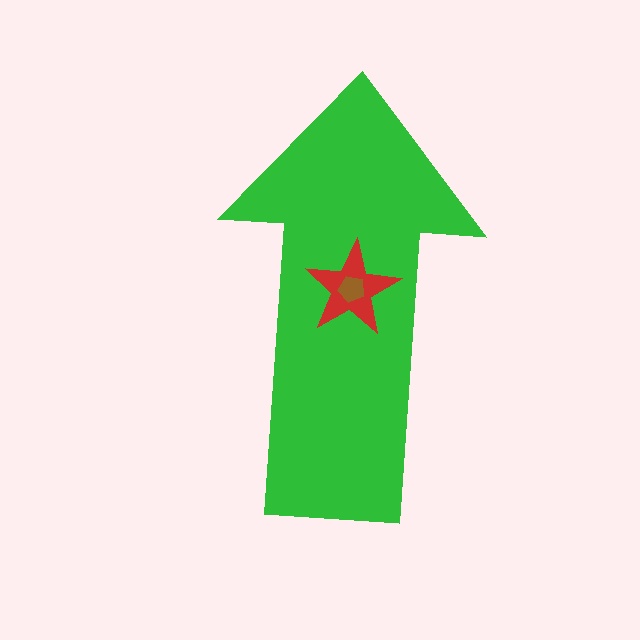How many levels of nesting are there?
3.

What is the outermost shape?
The green arrow.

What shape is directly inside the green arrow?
The red star.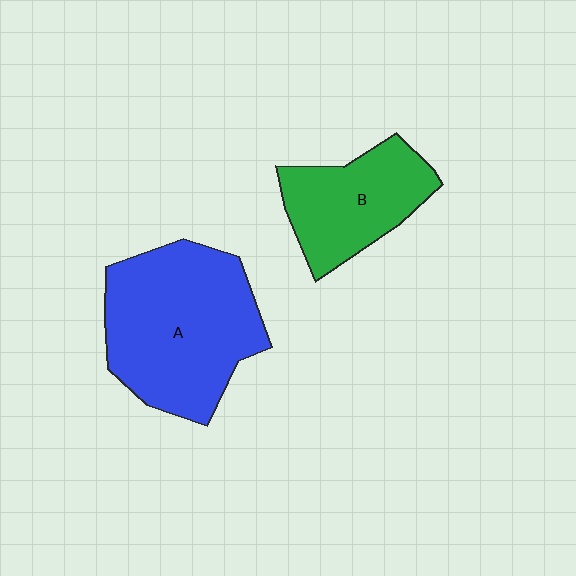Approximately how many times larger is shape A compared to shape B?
Approximately 1.7 times.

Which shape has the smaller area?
Shape B (green).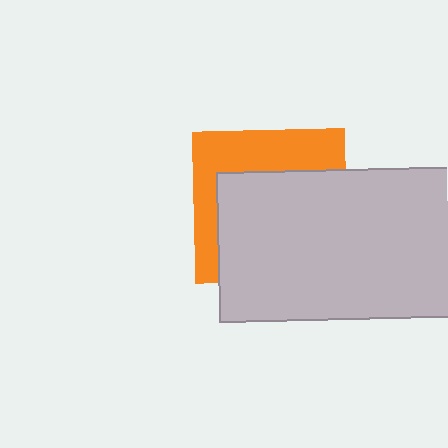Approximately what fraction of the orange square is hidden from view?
Roughly 62% of the orange square is hidden behind the light gray rectangle.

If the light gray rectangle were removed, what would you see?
You would see the complete orange square.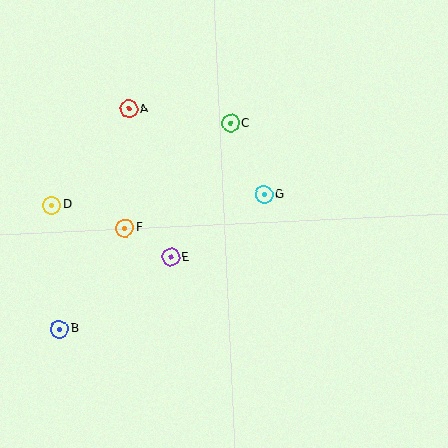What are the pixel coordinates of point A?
Point A is at (129, 109).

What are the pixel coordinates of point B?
Point B is at (60, 329).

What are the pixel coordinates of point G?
Point G is at (264, 195).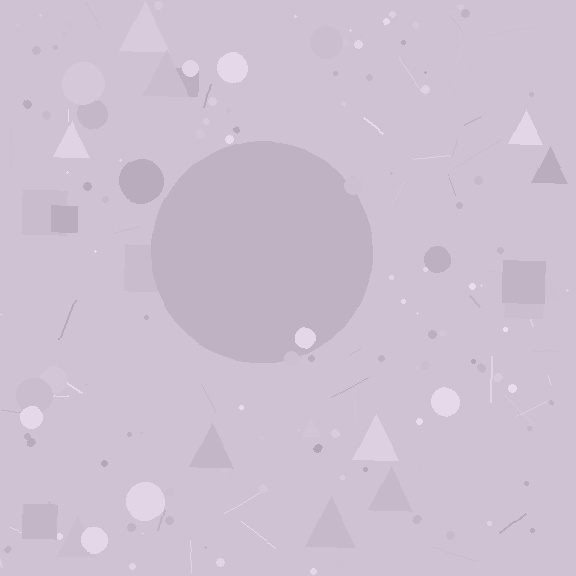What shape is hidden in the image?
A circle is hidden in the image.